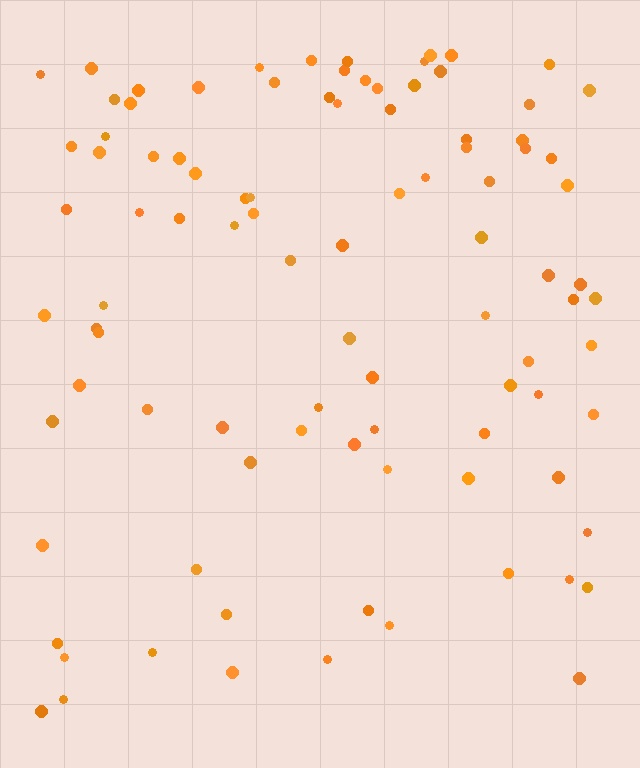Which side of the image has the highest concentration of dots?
The top.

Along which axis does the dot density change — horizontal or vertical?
Vertical.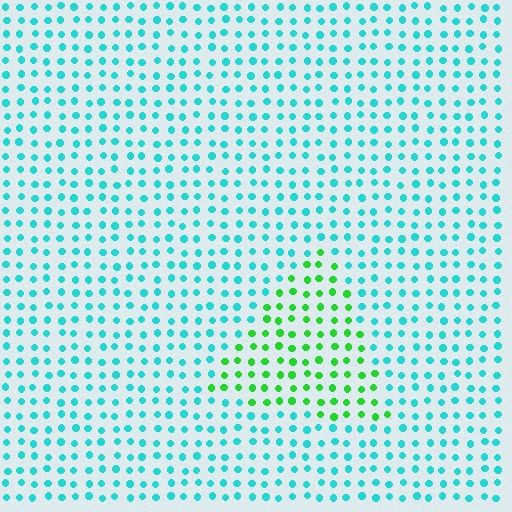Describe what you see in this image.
The image is filled with small cyan elements in a uniform arrangement. A triangle-shaped region is visible where the elements are tinted to a slightly different hue, forming a subtle color boundary.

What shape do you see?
I see a triangle.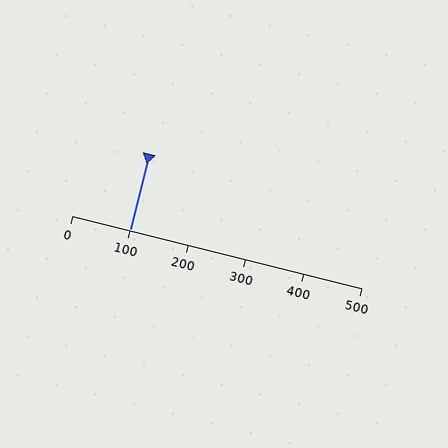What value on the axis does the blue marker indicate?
The marker indicates approximately 100.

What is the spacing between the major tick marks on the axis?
The major ticks are spaced 100 apart.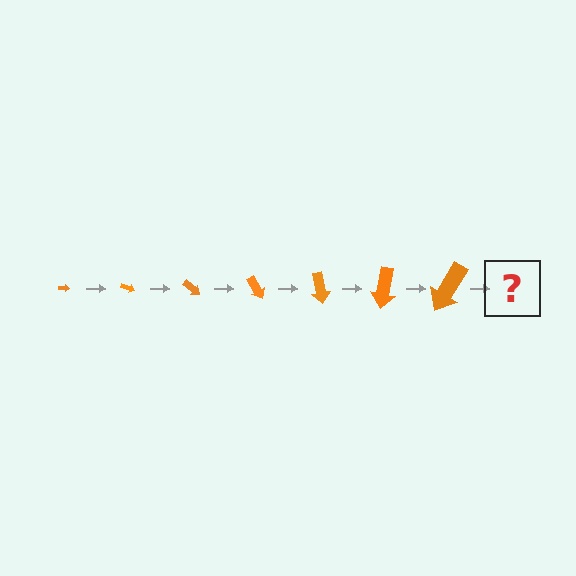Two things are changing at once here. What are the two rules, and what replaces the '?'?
The two rules are that the arrow grows larger each step and it rotates 20 degrees each step. The '?' should be an arrow, larger than the previous one and rotated 140 degrees from the start.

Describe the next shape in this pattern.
It should be an arrow, larger than the previous one and rotated 140 degrees from the start.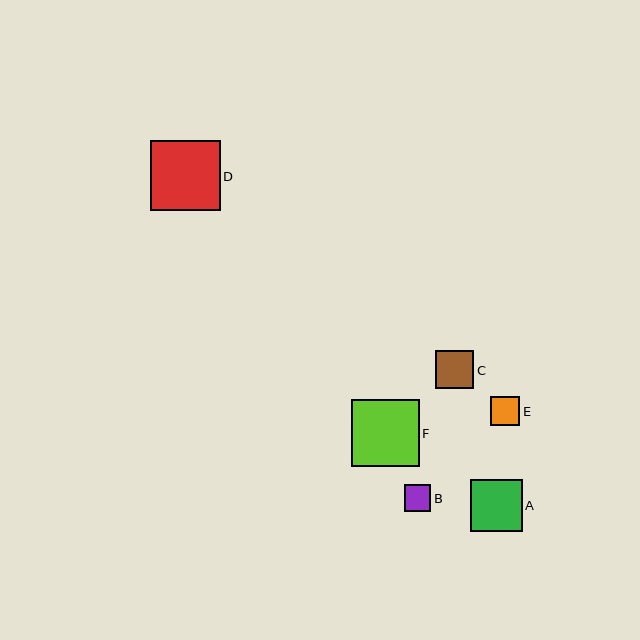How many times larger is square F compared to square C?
Square F is approximately 1.8 times the size of square C.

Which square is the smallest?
Square B is the smallest with a size of approximately 26 pixels.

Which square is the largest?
Square D is the largest with a size of approximately 70 pixels.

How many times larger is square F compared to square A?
Square F is approximately 1.3 times the size of square A.